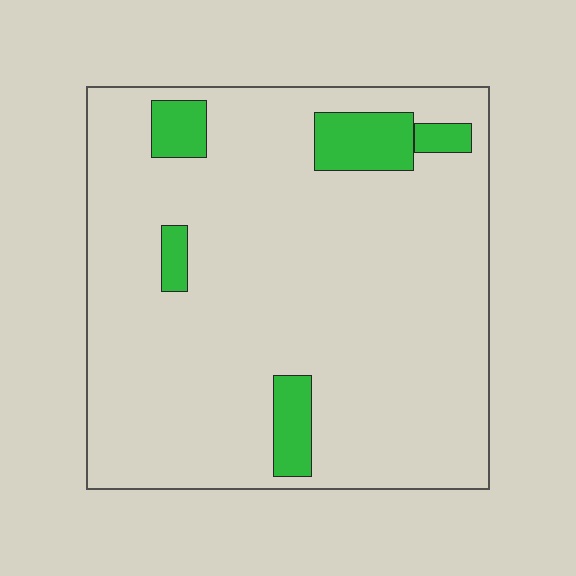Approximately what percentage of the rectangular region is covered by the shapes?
Approximately 10%.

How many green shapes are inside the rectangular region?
5.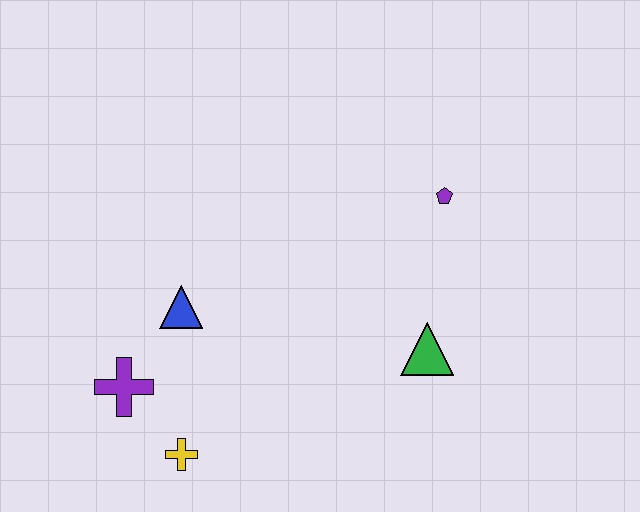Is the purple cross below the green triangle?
Yes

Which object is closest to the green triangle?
The purple pentagon is closest to the green triangle.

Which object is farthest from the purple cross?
The purple pentagon is farthest from the purple cross.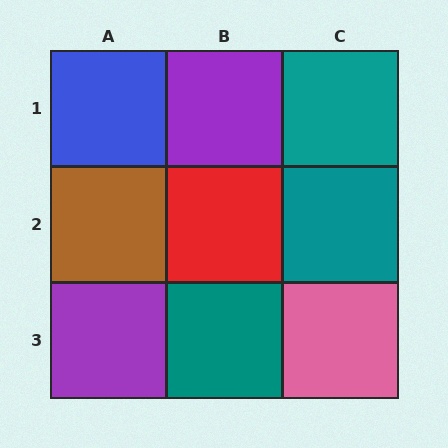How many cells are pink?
1 cell is pink.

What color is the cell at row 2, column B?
Red.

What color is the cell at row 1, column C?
Teal.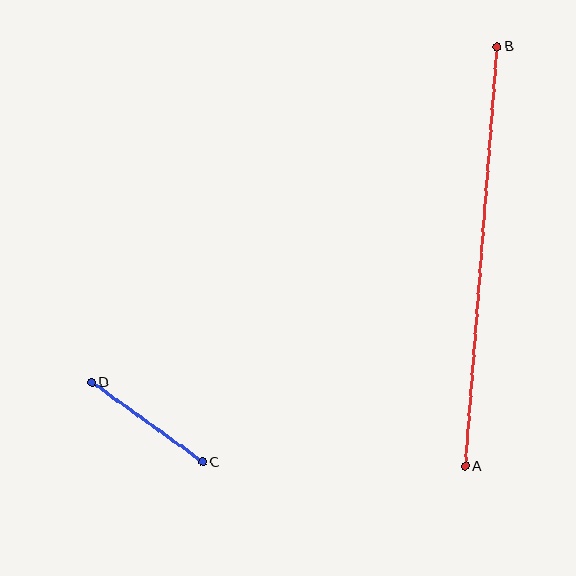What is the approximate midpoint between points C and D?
The midpoint is at approximately (147, 422) pixels.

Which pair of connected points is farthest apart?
Points A and B are farthest apart.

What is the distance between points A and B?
The distance is approximately 421 pixels.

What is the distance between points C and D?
The distance is approximately 137 pixels.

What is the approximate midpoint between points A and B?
The midpoint is at approximately (481, 256) pixels.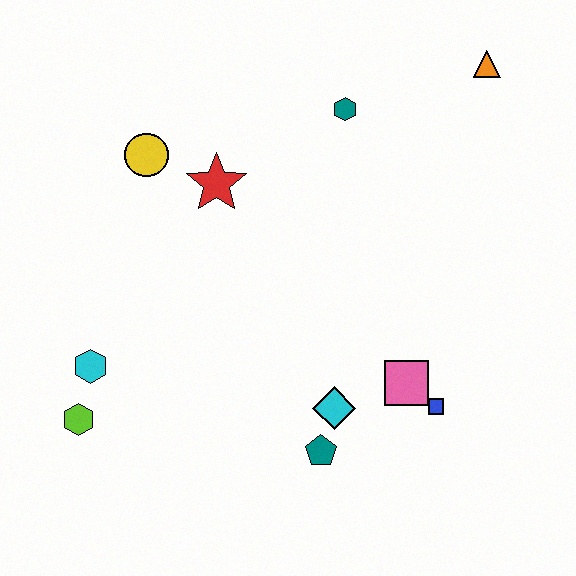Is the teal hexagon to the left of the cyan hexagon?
No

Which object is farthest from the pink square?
The yellow circle is farthest from the pink square.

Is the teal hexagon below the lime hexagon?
No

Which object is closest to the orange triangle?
The teal hexagon is closest to the orange triangle.